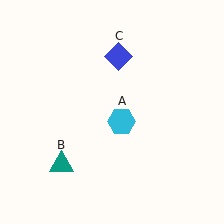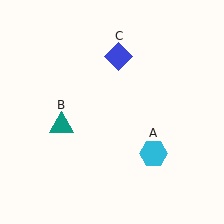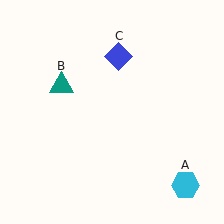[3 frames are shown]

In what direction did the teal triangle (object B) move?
The teal triangle (object B) moved up.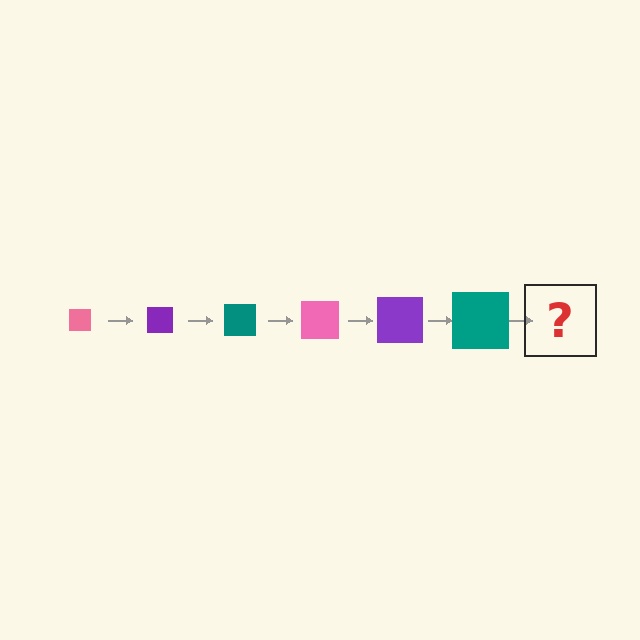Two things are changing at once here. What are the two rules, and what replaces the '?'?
The two rules are that the square grows larger each step and the color cycles through pink, purple, and teal. The '?' should be a pink square, larger than the previous one.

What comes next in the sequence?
The next element should be a pink square, larger than the previous one.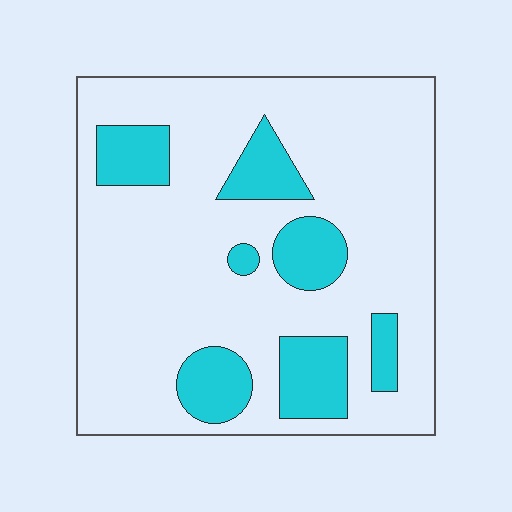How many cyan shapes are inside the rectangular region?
7.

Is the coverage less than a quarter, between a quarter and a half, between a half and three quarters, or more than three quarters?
Less than a quarter.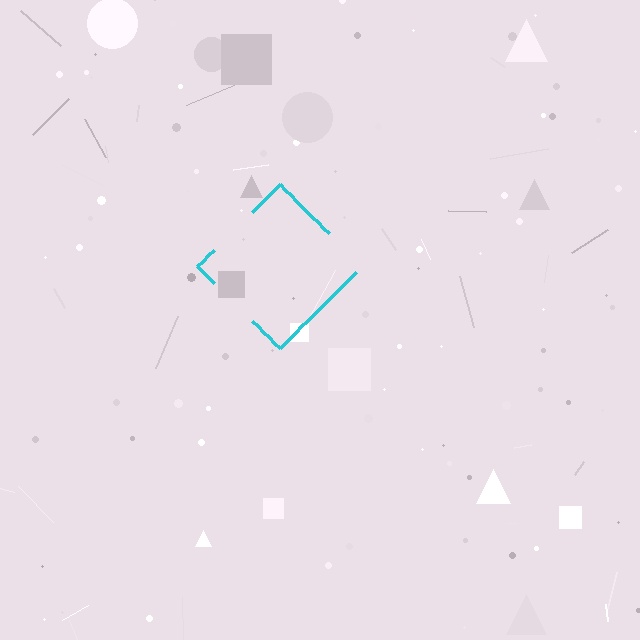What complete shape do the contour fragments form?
The contour fragments form a diamond.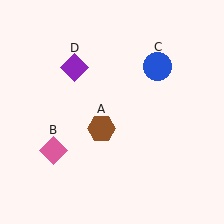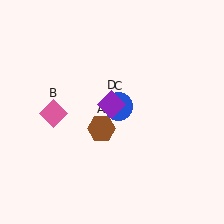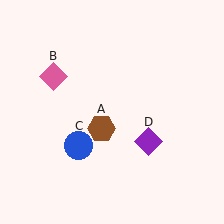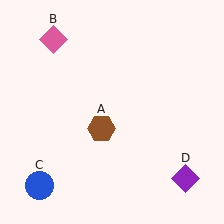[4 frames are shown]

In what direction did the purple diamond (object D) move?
The purple diamond (object D) moved down and to the right.